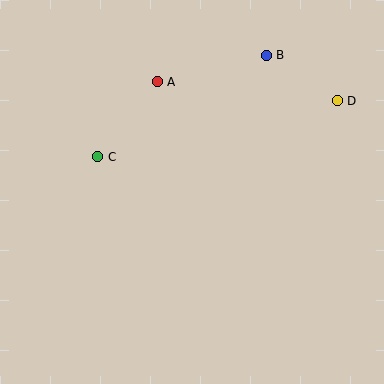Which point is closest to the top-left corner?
Point A is closest to the top-left corner.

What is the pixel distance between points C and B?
The distance between C and B is 197 pixels.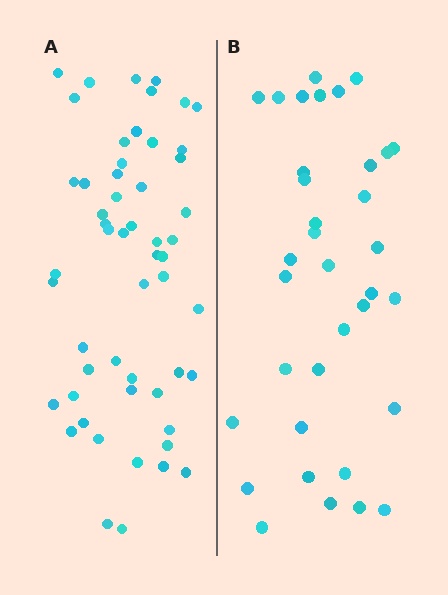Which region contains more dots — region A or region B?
Region A (the left region) has more dots.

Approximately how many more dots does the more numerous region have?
Region A has approximately 20 more dots than region B.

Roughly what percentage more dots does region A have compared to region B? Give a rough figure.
About 55% more.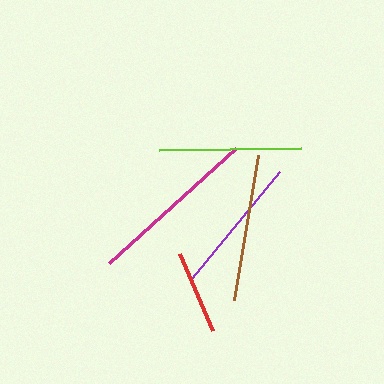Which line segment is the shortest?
The red line is the shortest at approximately 84 pixels.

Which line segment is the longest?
The magenta line is the longest at approximately 171 pixels.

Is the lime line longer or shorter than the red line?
The lime line is longer than the red line.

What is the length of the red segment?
The red segment is approximately 84 pixels long.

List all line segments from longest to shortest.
From longest to shortest: magenta, brown, lime, purple, red.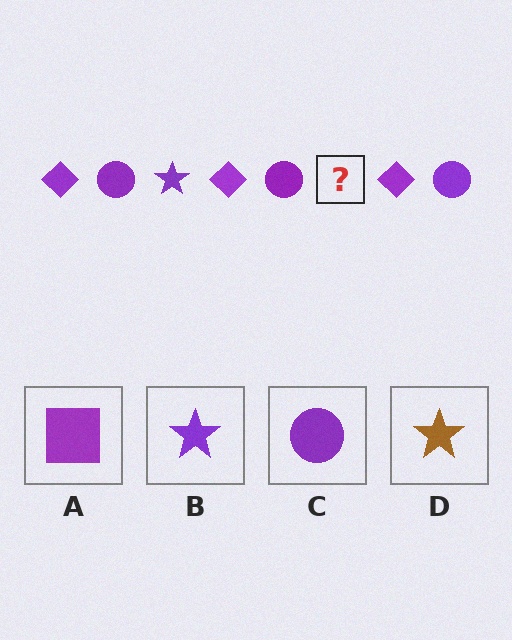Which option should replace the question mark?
Option B.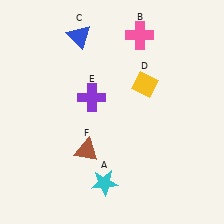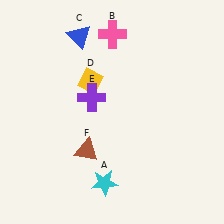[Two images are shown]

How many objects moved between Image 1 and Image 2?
2 objects moved between the two images.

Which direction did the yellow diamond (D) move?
The yellow diamond (D) moved left.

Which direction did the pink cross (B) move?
The pink cross (B) moved left.